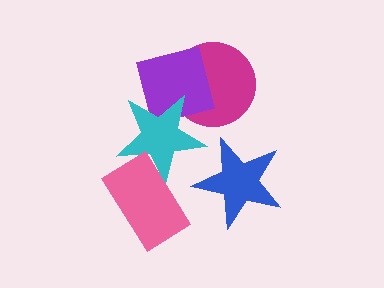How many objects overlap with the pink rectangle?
1 object overlaps with the pink rectangle.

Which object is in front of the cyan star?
The pink rectangle is in front of the cyan star.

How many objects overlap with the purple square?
2 objects overlap with the purple square.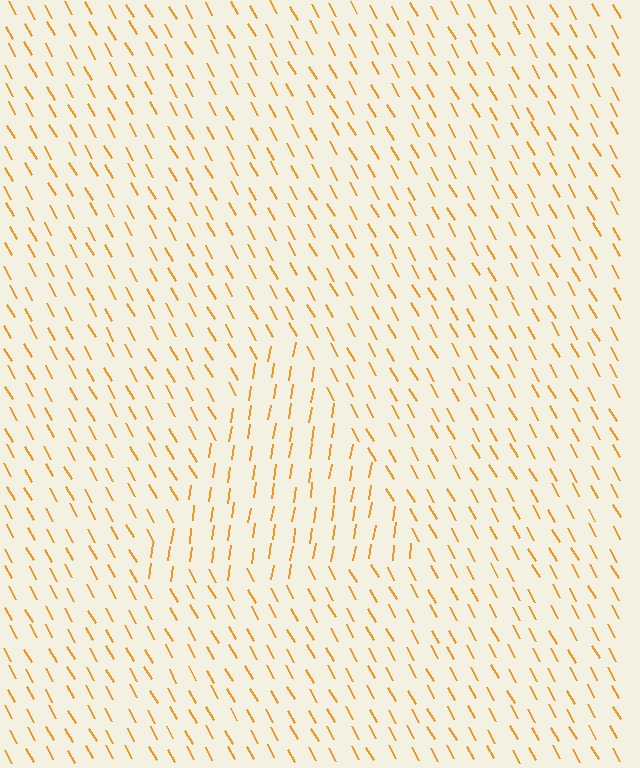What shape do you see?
I see a triangle.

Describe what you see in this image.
The image is filled with small orange line segments. A triangle region in the image has lines oriented differently from the surrounding lines, creating a visible texture boundary.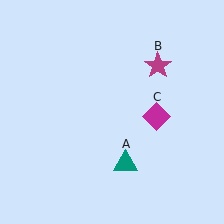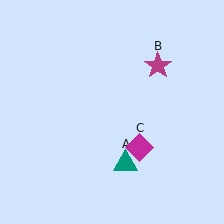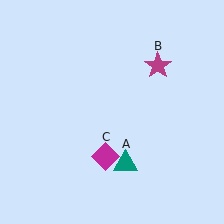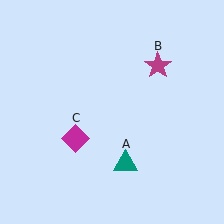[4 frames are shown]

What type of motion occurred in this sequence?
The magenta diamond (object C) rotated clockwise around the center of the scene.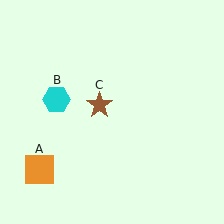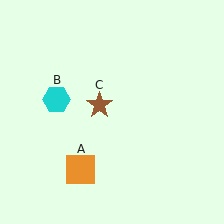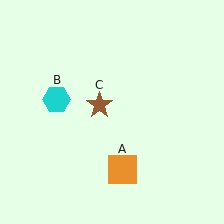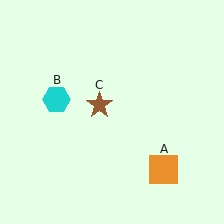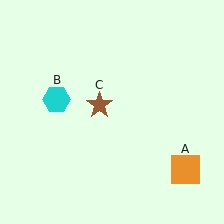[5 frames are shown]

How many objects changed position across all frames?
1 object changed position: orange square (object A).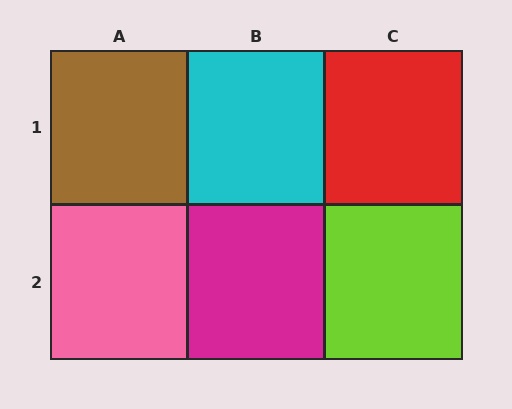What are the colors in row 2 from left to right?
Pink, magenta, lime.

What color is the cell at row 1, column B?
Cyan.